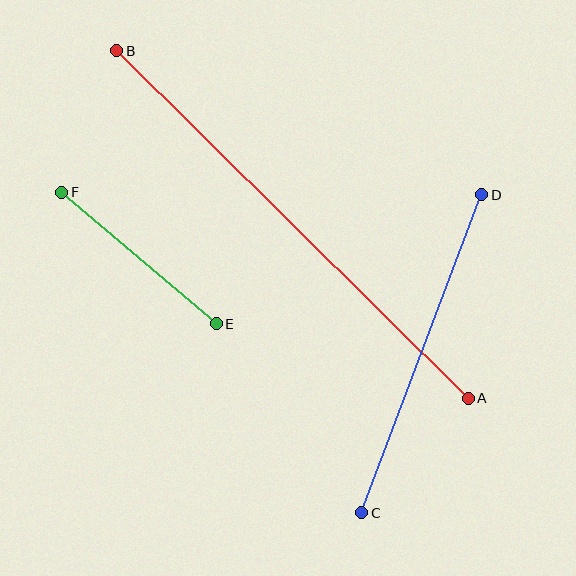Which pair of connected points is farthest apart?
Points A and B are farthest apart.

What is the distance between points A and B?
The distance is approximately 494 pixels.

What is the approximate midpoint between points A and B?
The midpoint is at approximately (292, 224) pixels.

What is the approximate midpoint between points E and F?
The midpoint is at approximately (139, 258) pixels.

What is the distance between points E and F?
The distance is approximately 203 pixels.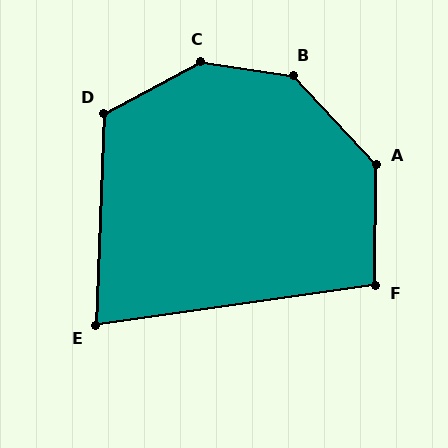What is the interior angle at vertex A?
Approximately 137 degrees (obtuse).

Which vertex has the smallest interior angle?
E, at approximately 80 degrees.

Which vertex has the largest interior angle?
C, at approximately 144 degrees.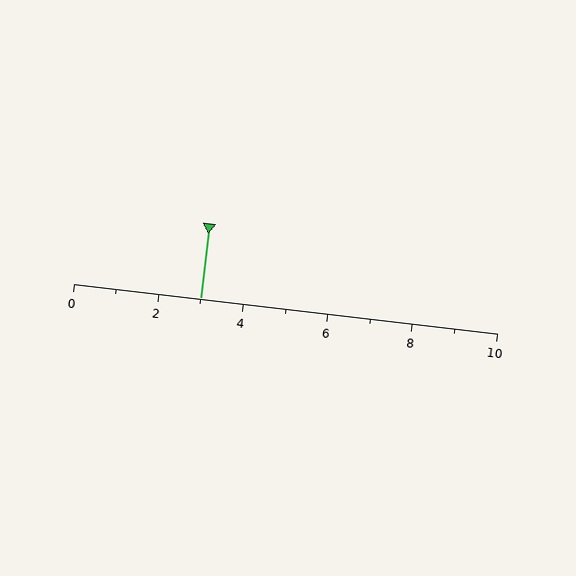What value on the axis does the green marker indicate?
The marker indicates approximately 3.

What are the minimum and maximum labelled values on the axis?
The axis runs from 0 to 10.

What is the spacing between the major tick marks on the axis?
The major ticks are spaced 2 apart.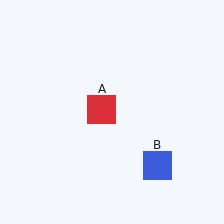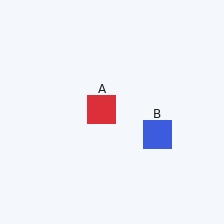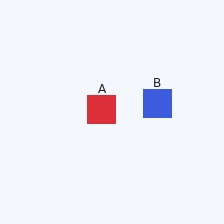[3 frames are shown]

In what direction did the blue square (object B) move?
The blue square (object B) moved up.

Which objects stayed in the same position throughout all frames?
Red square (object A) remained stationary.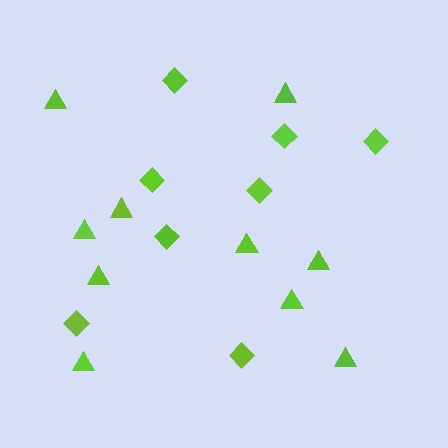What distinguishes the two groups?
There are 2 groups: one group of diamonds (8) and one group of triangles (10).